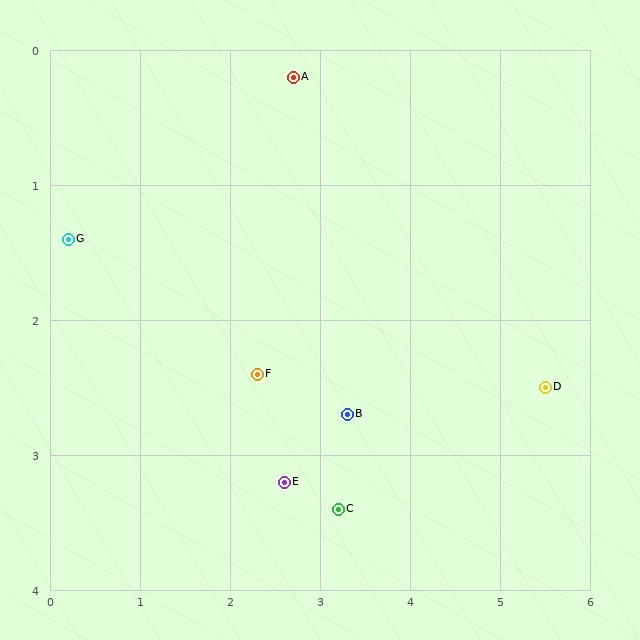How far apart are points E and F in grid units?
Points E and F are about 0.9 grid units apart.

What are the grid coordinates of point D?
Point D is at approximately (5.5, 2.5).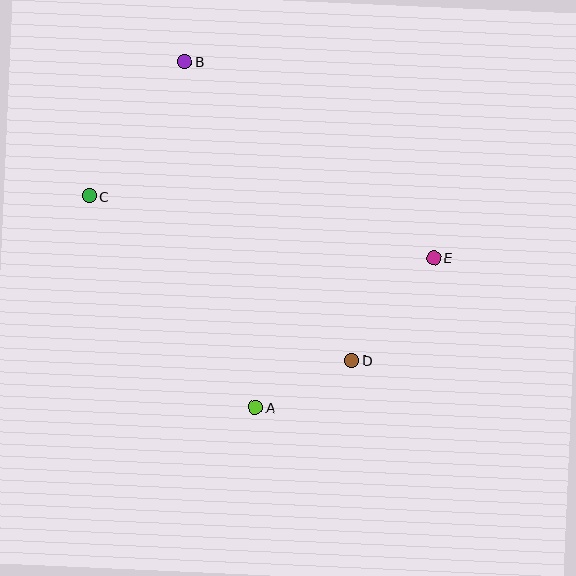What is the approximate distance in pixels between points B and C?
The distance between B and C is approximately 165 pixels.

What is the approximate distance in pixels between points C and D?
The distance between C and D is approximately 309 pixels.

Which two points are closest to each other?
Points A and D are closest to each other.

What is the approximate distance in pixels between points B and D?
The distance between B and D is approximately 342 pixels.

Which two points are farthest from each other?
Points A and B are farthest from each other.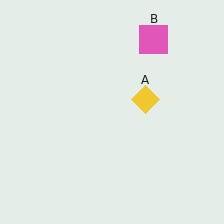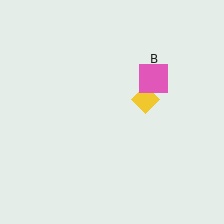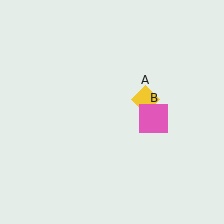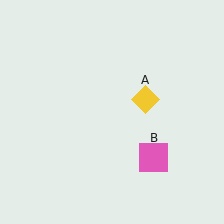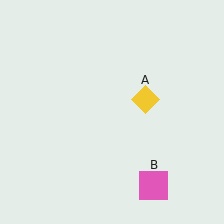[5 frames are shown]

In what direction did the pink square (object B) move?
The pink square (object B) moved down.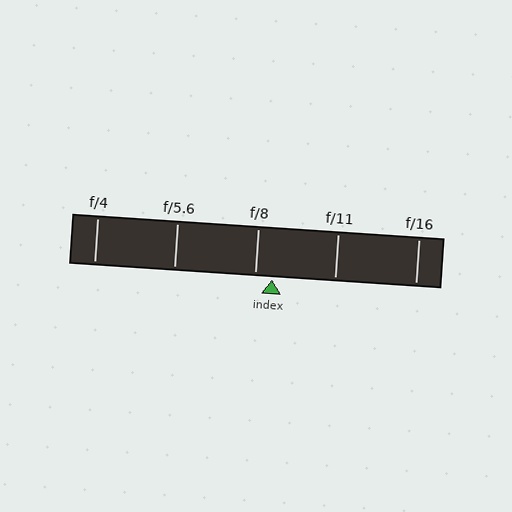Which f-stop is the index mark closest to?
The index mark is closest to f/8.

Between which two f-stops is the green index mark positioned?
The index mark is between f/8 and f/11.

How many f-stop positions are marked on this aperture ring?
There are 5 f-stop positions marked.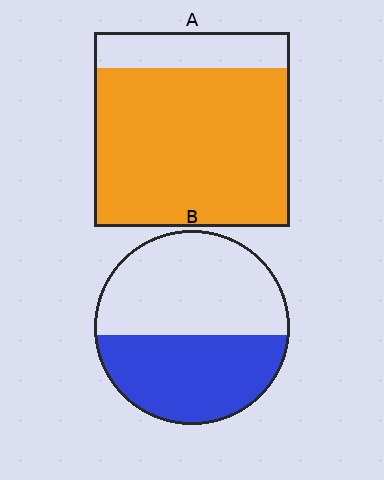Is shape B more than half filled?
No.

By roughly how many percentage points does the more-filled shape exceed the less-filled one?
By roughly 35 percentage points (A over B).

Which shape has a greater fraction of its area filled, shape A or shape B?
Shape A.